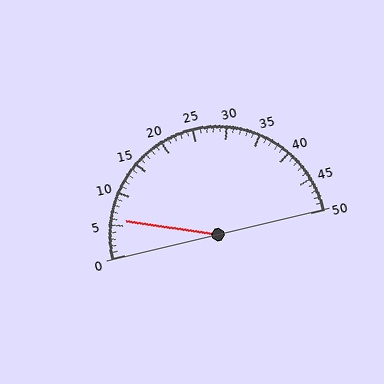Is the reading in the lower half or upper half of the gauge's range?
The reading is in the lower half of the range (0 to 50).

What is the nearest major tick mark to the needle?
The nearest major tick mark is 5.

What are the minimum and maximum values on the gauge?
The gauge ranges from 0 to 50.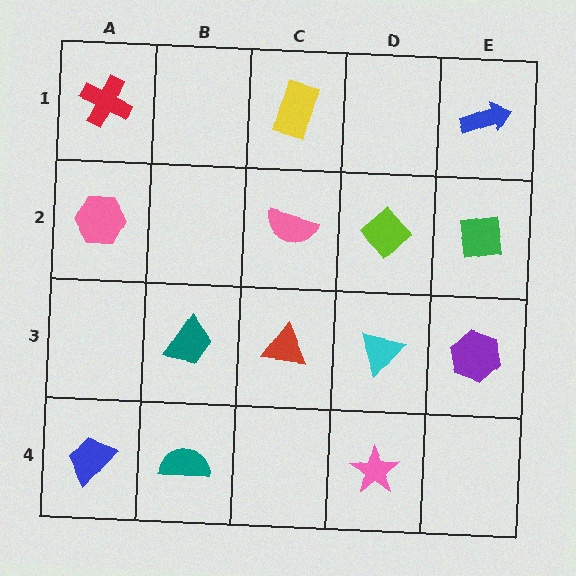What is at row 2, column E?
A green square.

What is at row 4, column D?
A pink star.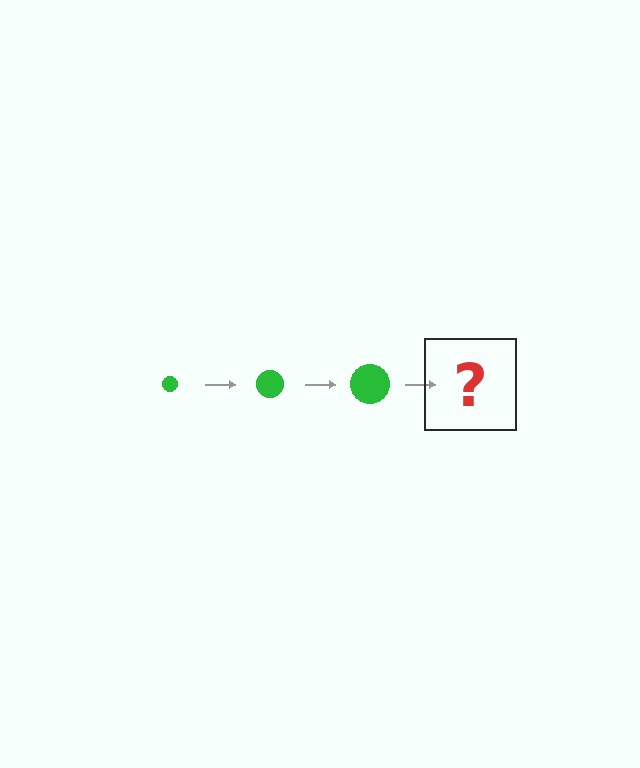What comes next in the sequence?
The next element should be a green circle, larger than the previous one.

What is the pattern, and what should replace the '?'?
The pattern is that the circle gets progressively larger each step. The '?' should be a green circle, larger than the previous one.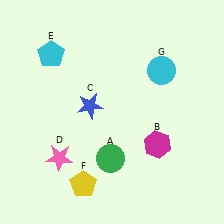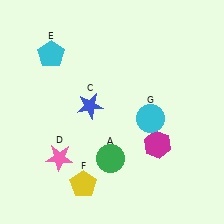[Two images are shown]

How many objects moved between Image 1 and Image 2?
1 object moved between the two images.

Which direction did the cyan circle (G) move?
The cyan circle (G) moved down.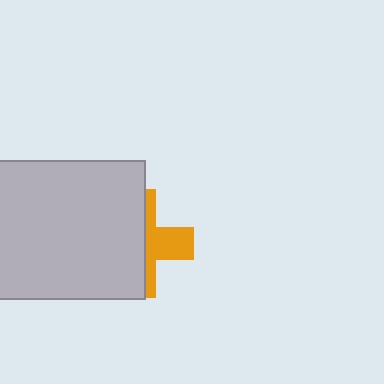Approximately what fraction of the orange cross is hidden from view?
Roughly 61% of the orange cross is hidden behind the light gray rectangle.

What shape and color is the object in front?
The object in front is a light gray rectangle.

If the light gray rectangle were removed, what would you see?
You would see the complete orange cross.